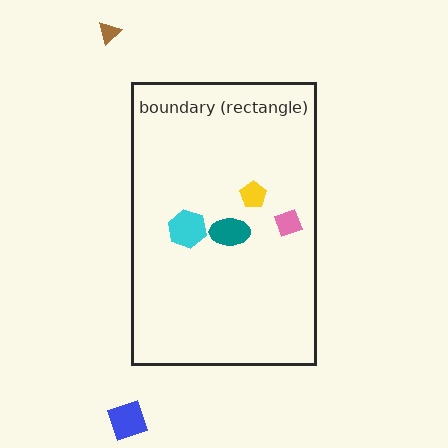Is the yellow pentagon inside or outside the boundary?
Inside.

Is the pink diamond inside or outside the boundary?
Inside.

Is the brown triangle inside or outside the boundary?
Outside.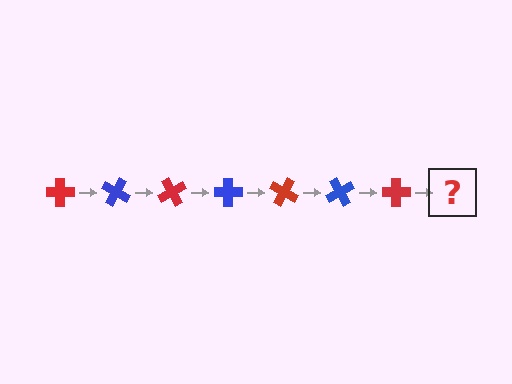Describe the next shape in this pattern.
It should be a blue cross, rotated 210 degrees from the start.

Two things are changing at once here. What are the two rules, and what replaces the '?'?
The two rules are that it rotates 30 degrees each step and the color cycles through red and blue. The '?' should be a blue cross, rotated 210 degrees from the start.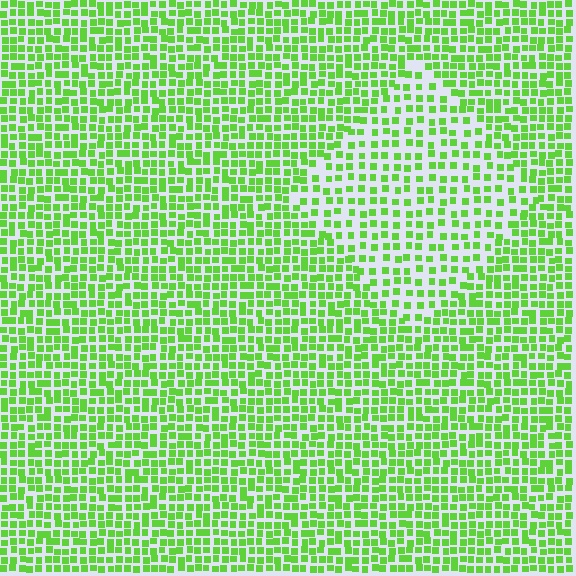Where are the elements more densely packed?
The elements are more densely packed outside the diamond boundary.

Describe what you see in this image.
The image contains small lime elements arranged at two different densities. A diamond-shaped region is visible where the elements are less densely packed than the surrounding area.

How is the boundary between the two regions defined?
The boundary is defined by a change in element density (approximately 1.7x ratio). All elements are the same color, size, and shape.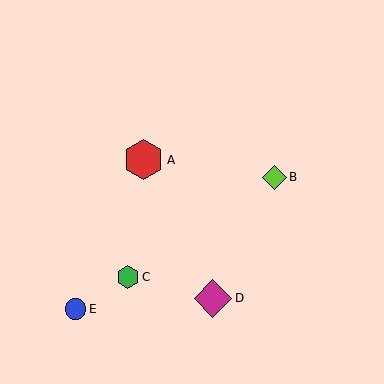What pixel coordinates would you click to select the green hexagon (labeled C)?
Click at (128, 277) to select the green hexagon C.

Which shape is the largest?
The red hexagon (labeled A) is the largest.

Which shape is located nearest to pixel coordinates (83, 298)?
The blue circle (labeled E) at (76, 309) is nearest to that location.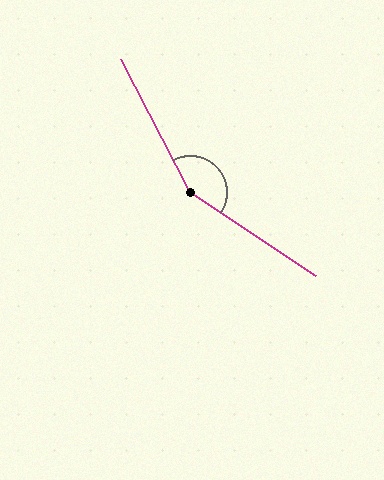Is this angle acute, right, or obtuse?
It is obtuse.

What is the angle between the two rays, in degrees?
Approximately 151 degrees.